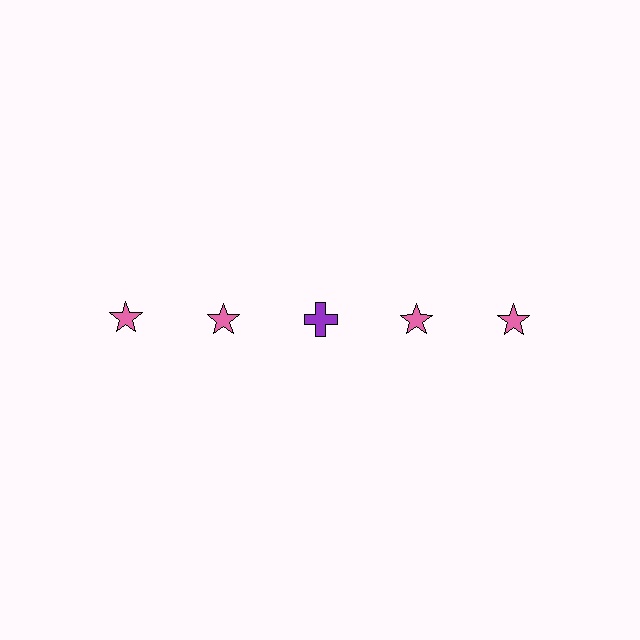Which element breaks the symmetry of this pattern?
The purple cross in the top row, center column breaks the symmetry. All other shapes are pink stars.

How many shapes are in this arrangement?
There are 5 shapes arranged in a grid pattern.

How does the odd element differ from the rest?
It differs in both color (purple instead of pink) and shape (cross instead of star).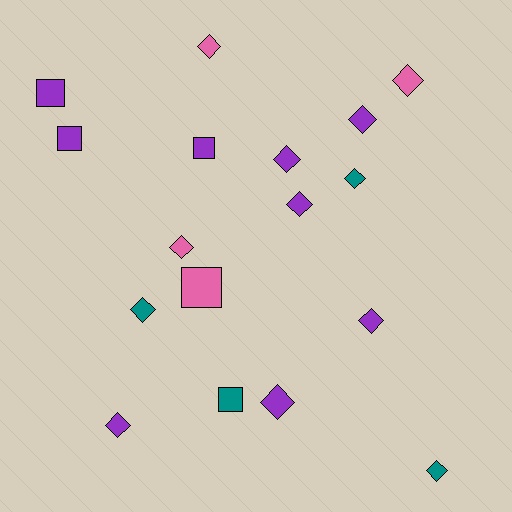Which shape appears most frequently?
Diamond, with 12 objects.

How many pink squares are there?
There is 1 pink square.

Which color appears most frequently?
Purple, with 9 objects.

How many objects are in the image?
There are 17 objects.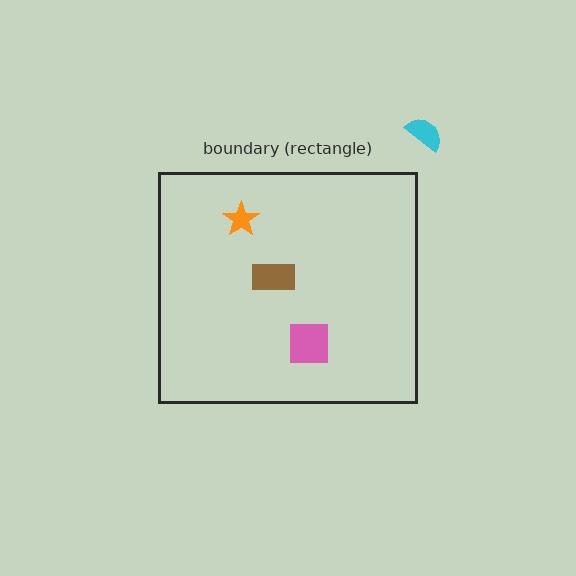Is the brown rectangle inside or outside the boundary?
Inside.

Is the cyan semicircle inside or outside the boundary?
Outside.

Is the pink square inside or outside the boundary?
Inside.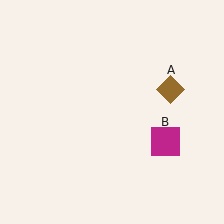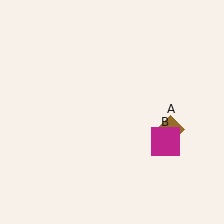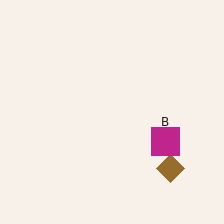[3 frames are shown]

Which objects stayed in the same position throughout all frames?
Magenta square (object B) remained stationary.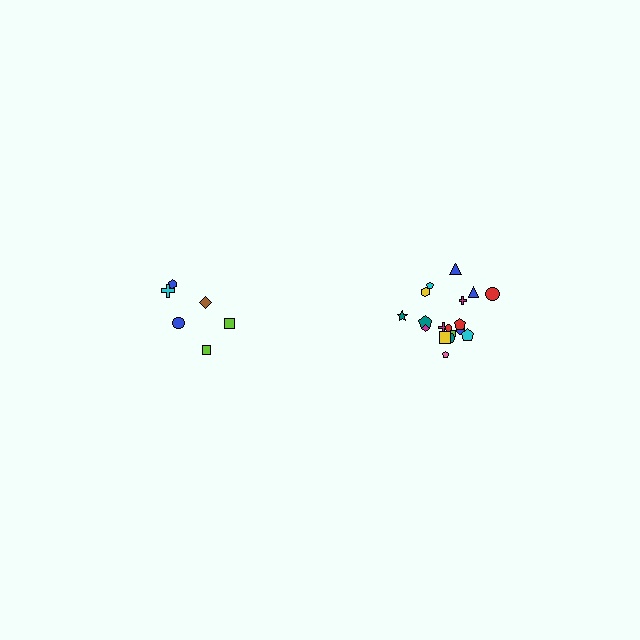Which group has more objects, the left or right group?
The right group.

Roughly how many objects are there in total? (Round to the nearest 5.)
Roughly 25 objects in total.